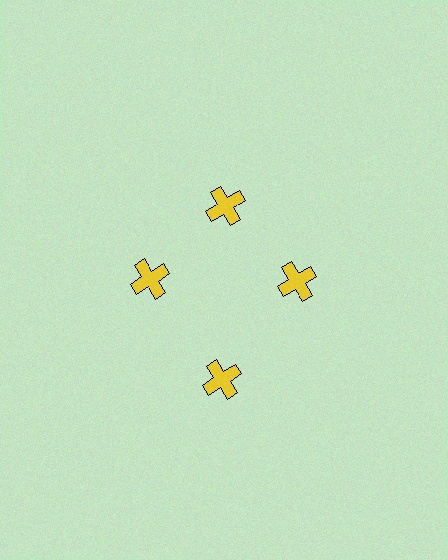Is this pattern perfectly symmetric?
No. The 4 yellow crosses are arranged in a ring, but one element near the 6 o'clock position is pushed outward from the center, breaking the 4-fold rotational symmetry.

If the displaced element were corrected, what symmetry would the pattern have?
It would have 4-fold rotational symmetry — the pattern would map onto itself every 90 degrees.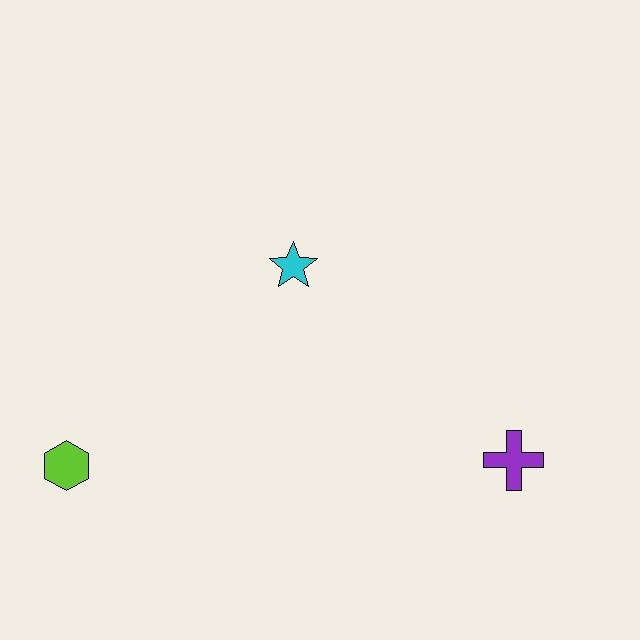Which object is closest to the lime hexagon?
The cyan star is closest to the lime hexagon.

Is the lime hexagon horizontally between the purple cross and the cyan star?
No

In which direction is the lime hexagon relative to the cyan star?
The lime hexagon is to the left of the cyan star.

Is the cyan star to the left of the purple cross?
Yes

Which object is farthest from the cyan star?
The lime hexagon is farthest from the cyan star.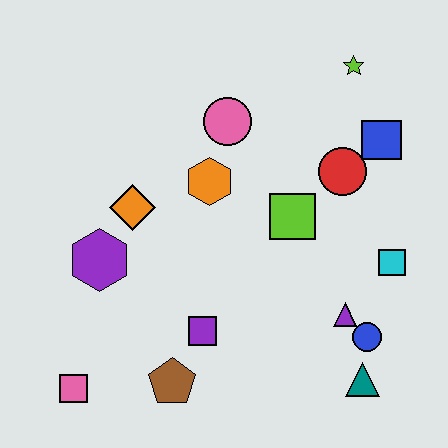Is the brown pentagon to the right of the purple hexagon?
Yes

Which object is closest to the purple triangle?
The blue circle is closest to the purple triangle.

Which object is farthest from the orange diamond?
The teal triangle is farthest from the orange diamond.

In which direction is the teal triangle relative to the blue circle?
The teal triangle is below the blue circle.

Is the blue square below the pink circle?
Yes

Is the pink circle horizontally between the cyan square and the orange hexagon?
Yes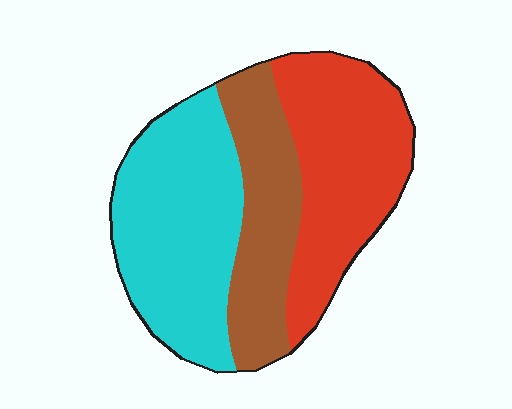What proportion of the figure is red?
Red covers roughly 35% of the figure.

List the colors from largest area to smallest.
From largest to smallest: cyan, red, brown.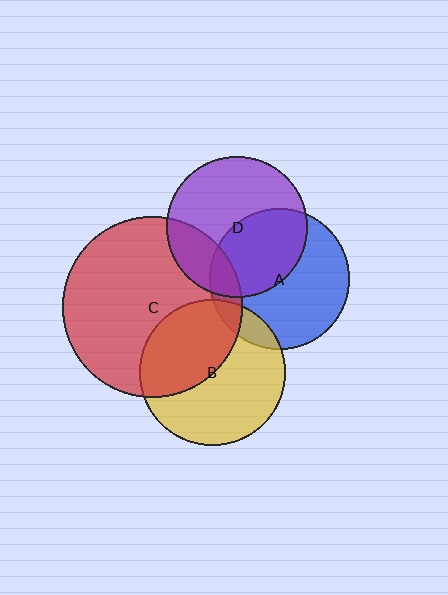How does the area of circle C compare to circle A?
Approximately 1.6 times.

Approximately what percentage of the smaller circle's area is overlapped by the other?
Approximately 15%.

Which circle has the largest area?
Circle C (red).